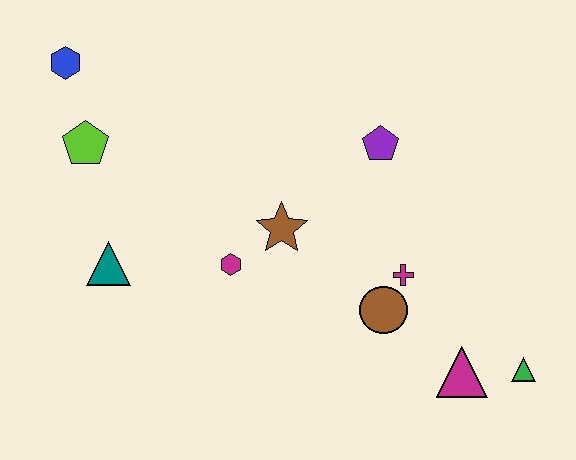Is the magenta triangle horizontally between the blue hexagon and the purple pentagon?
No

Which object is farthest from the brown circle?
The blue hexagon is farthest from the brown circle.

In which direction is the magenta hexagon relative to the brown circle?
The magenta hexagon is to the left of the brown circle.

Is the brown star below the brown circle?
No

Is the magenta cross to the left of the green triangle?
Yes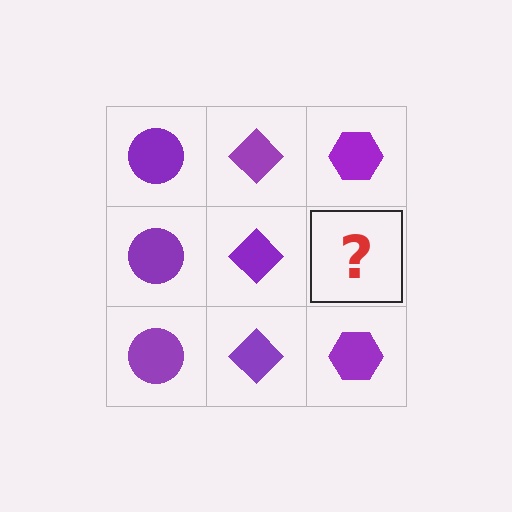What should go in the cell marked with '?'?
The missing cell should contain a purple hexagon.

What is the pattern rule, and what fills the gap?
The rule is that each column has a consistent shape. The gap should be filled with a purple hexagon.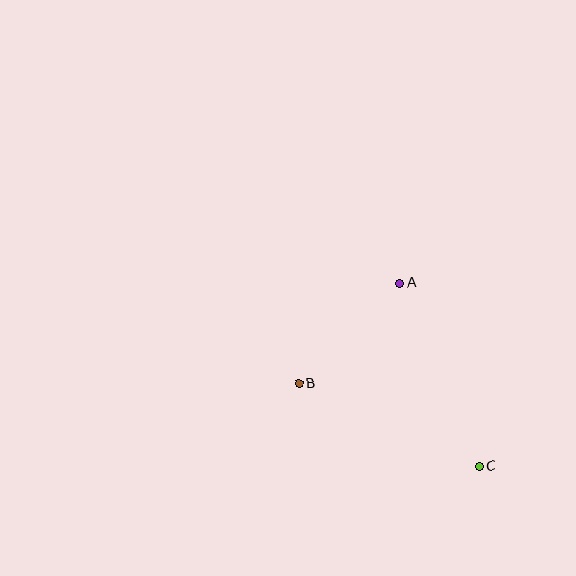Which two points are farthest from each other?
Points A and C are farthest from each other.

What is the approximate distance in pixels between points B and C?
The distance between B and C is approximately 198 pixels.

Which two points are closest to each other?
Points A and B are closest to each other.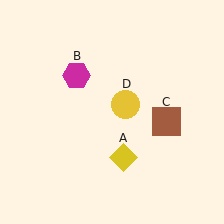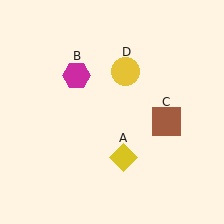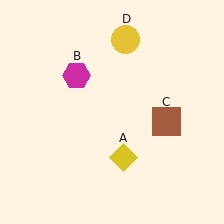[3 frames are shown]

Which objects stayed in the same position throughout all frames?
Yellow diamond (object A) and magenta hexagon (object B) and brown square (object C) remained stationary.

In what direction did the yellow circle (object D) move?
The yellow circle (object D) moved up.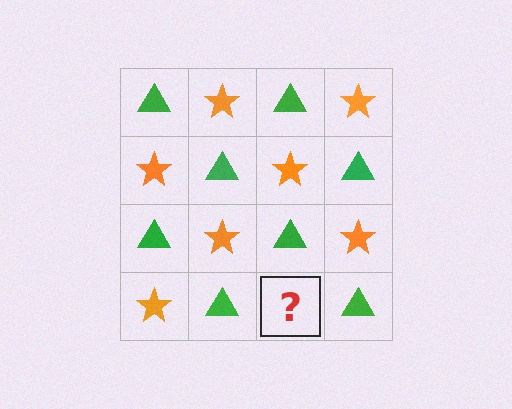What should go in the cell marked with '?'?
The missing cell should contain an orange star.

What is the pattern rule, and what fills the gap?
The rule is that it alternates green triangle and orange star in a checkerboard pattern. The gap should be filled with an orange star.